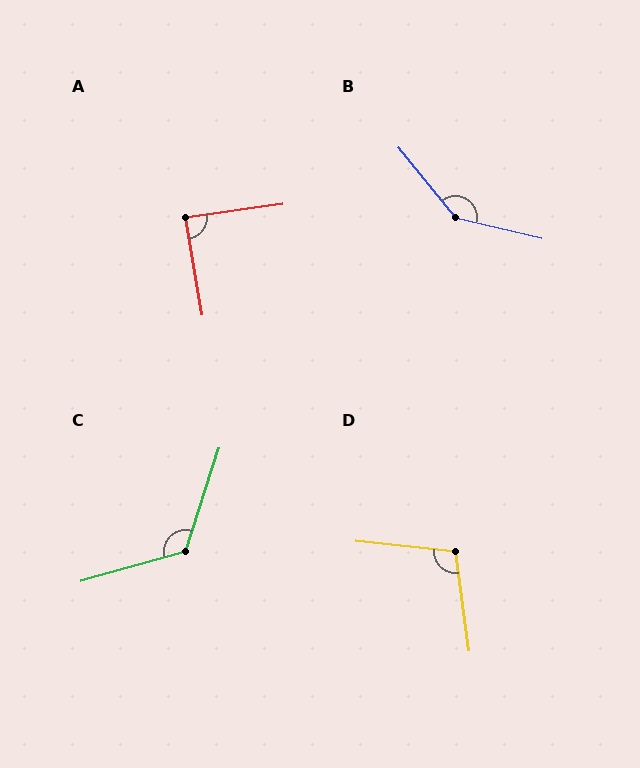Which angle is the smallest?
A, at approximately 88 degrees.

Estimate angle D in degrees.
Approximately 104 degrees.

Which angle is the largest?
B, at approximately 142 degrees.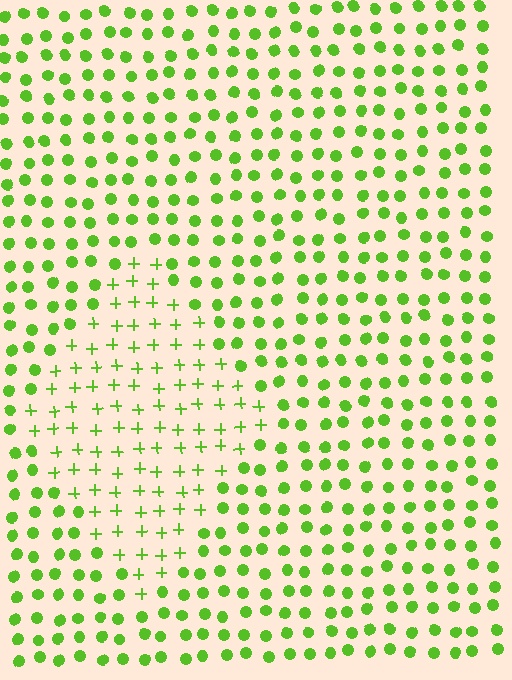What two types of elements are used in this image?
The image uses plus signs inside the diamond region and circles outside it.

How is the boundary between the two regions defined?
The boundary is defined by a change in element shape: plus signs inside vs. circles outside. All elements share the same color and spacing.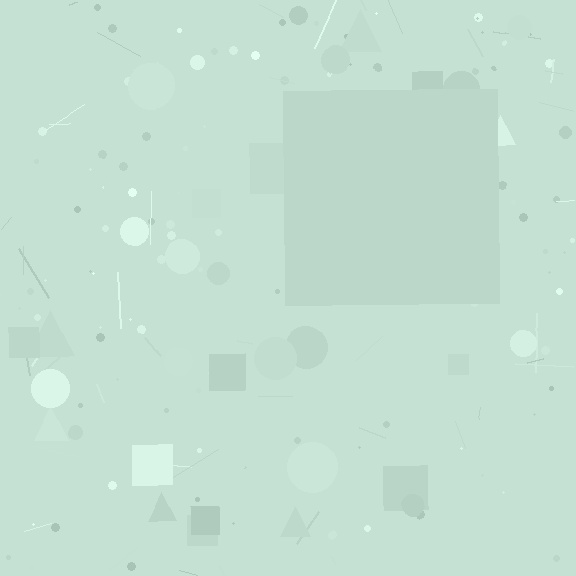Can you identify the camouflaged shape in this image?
The camouflaged shape is a square.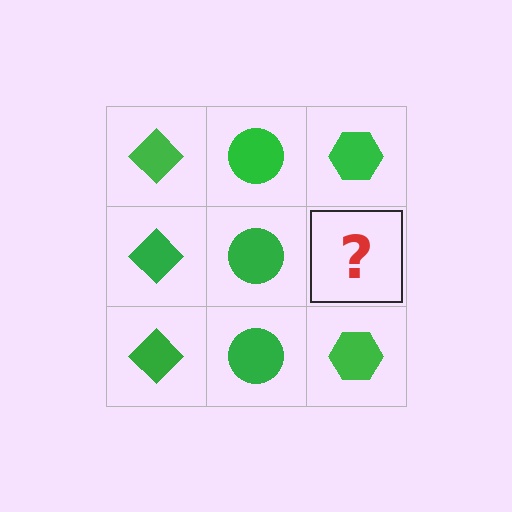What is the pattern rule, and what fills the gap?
The rule is that each column has a consistent shape. The gap should be filled with a green hexagon.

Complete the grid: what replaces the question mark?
The question mark should be replaced with a green hexagon.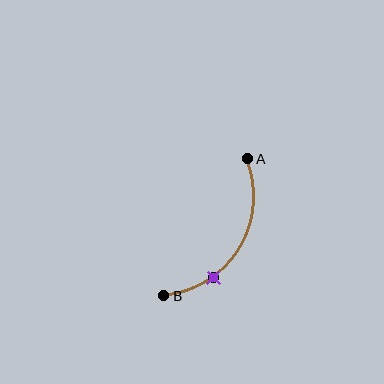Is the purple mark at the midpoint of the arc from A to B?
No. The purple mark lies on the arc but is closer to endpoint B. The arc midpoint would be at the point on the curve equidistant along the arc from both A and B.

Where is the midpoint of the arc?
The arc midpoint is the point on the curve farthest from the straight line joining A and B. It sits to the right of that line.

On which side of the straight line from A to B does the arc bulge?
The arc bulges to the right of the straight line connecting A and B.